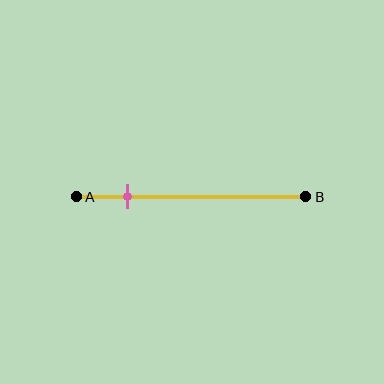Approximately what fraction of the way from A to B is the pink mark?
The pink mark is approximately 20% of the way from A to B.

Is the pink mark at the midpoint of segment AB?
No, the mark is at about 20% from A, not at the 50% midpoint.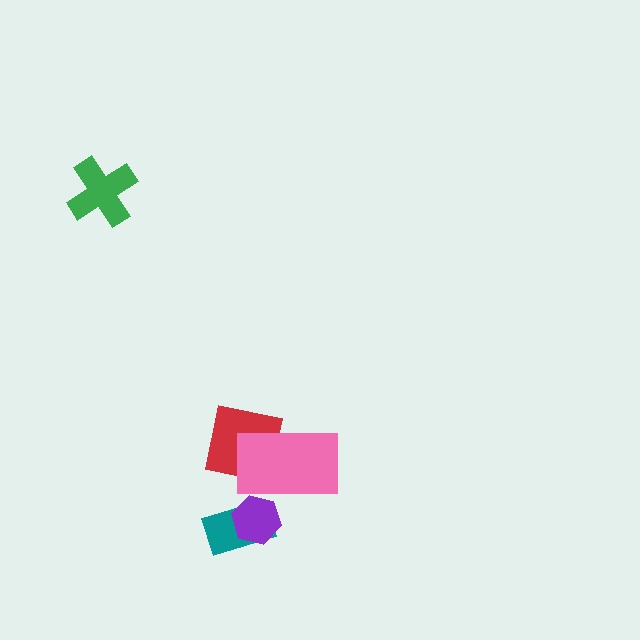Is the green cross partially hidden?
No, no other shape covers it.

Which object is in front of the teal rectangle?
The purple hexagon is in front of the teal rectangle.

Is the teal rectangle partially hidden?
Yes, it is partially covered by another shape.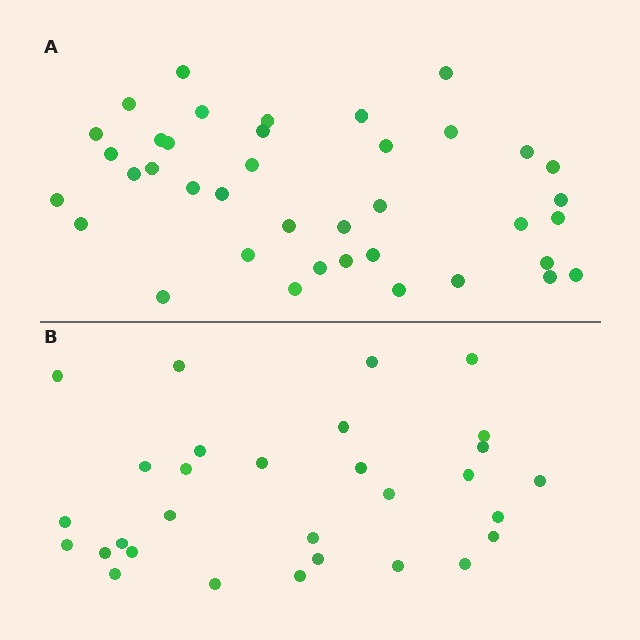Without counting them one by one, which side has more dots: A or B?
Region A (the top region) has more dots.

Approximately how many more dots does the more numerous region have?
Region A has roughly 8 or so more dots than region B.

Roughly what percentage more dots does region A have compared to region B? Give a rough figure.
About 30% more.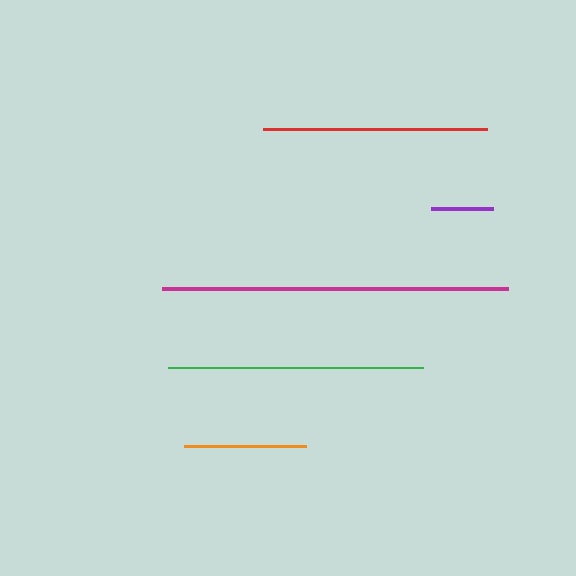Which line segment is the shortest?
The purple line is the shortest at approximately 62 pixels.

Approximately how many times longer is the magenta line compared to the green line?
The magenta line is approximately 1.4 times the length of the green line.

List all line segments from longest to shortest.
From longest to shortest: magenta, green, red, orange, purple.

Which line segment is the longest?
The magenta line is the longest at approximately 346 pixels.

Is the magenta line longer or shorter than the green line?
The magenta line is longer than the green line.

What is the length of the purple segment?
The purple segment is approximately 62 pixels long.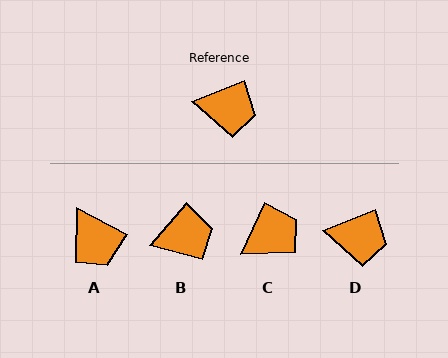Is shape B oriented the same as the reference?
No, it is off by about 27 degrees.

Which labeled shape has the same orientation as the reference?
D.